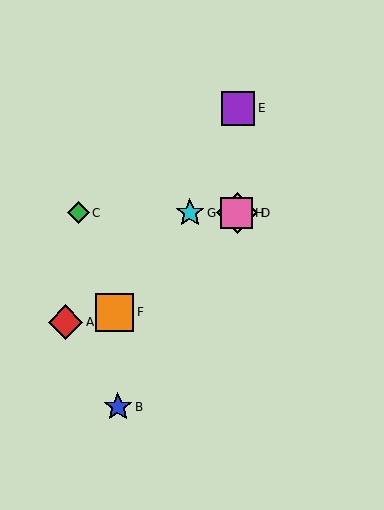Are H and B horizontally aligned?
No, H is at y≈213 and B is at y≈407.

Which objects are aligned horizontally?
Objects C, D, G, H are aligned horizontally.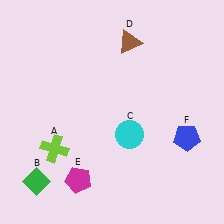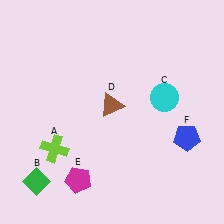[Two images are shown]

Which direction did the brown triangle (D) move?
The brown triangle (D) moved down.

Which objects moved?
The objects that moved are: the cyan circle (C), the brown triangle (D).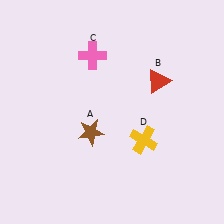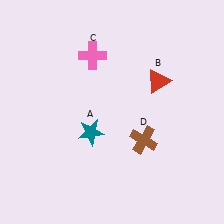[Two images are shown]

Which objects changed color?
A changed from brown to teal. D changed from yellow to brown.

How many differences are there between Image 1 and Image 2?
There are 2 differences between the two images.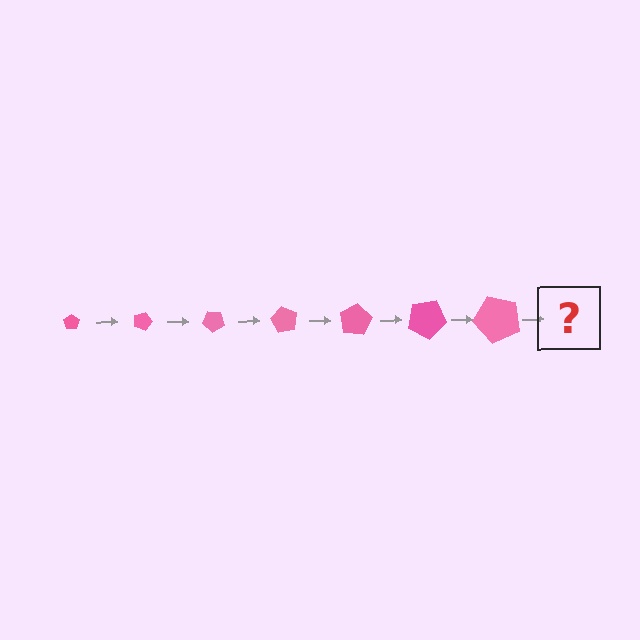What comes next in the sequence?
The next element should be a pentagon, larger than the previous one and rotated 140 degrees from the start.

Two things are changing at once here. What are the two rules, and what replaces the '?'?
The two rules are that the pentagon grows larger each step and it rotates 20 degrees each step. The '?' should be a pentagon, larger than the previous one and rotated 140 degrees from the start.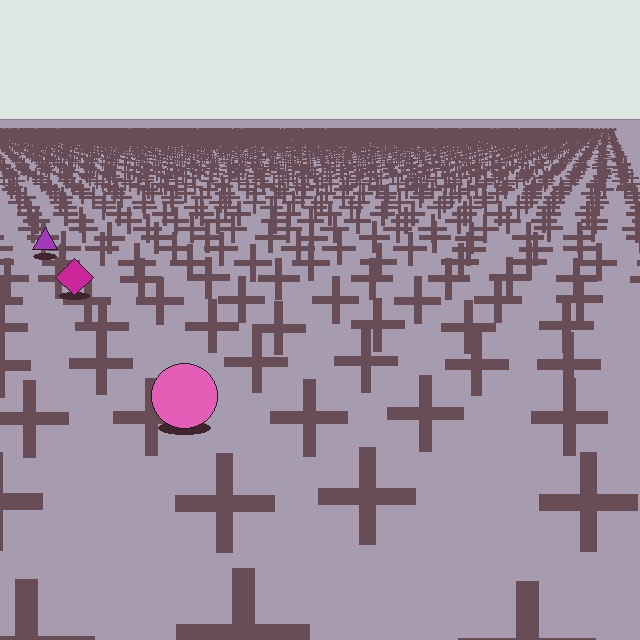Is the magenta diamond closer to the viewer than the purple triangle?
Yes. The magenta diamond is closer — you can tell from the texture gradient: the ground texture is coarser near it.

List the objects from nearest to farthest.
From nearest to farthest: the pink circle, the magenta diamond, the purple triangle.